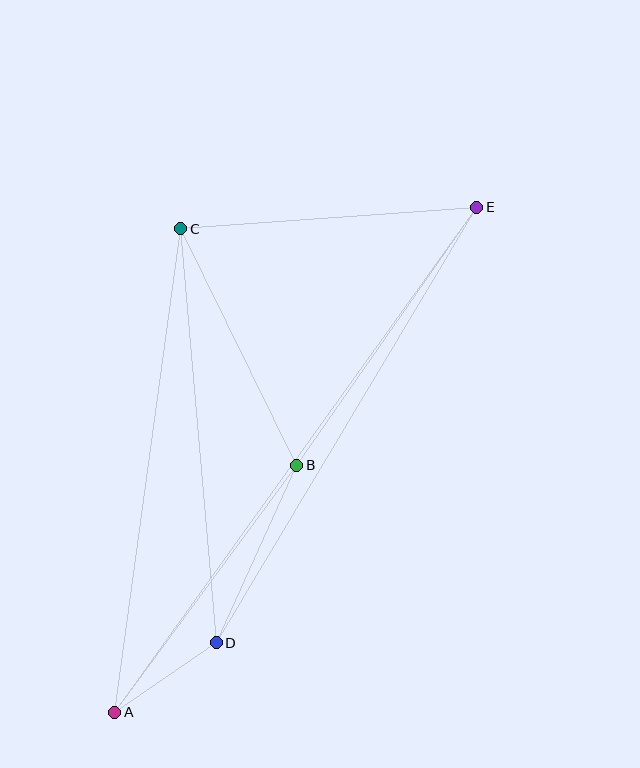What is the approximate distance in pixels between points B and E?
The distance between B and E is approximately 314 pixels.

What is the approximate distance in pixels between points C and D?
The distance between C and D is approximately 416 pixels.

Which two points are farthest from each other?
Points A and E are farthest from each other.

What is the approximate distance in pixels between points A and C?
The distance between A and C is approximately 488 pixels.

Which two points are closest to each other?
Points A and D are closest to each other.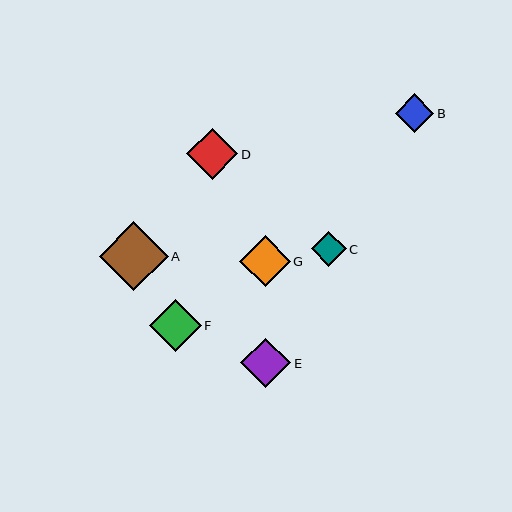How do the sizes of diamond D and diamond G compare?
Diamond D and diamond G are approximately the same size.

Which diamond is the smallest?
Diamond C is the smallest with a size of approximately 35 pixels.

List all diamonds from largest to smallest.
From largest to smallest: A, F, D, G, E, B, C.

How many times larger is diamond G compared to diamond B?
Diamond G is approximately 1.3 times the size of diamond B.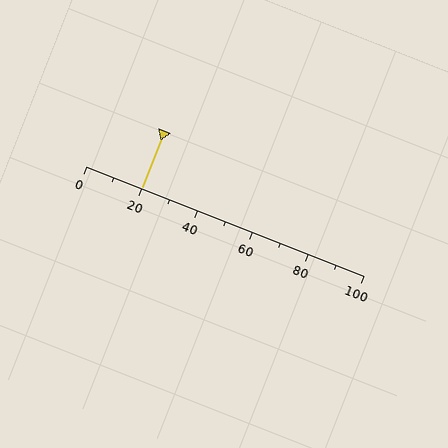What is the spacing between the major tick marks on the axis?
The major ticks are spaced 20 apart.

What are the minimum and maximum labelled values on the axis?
The axis runs from 0 to 100.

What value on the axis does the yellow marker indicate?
The marker indicates approximately 20.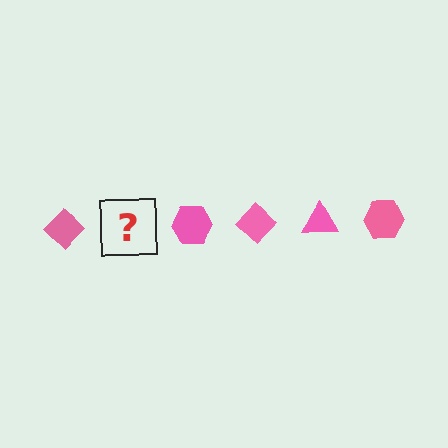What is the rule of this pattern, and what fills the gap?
The rule is that the pattern cycles through diamond, triangle, hexagon shapes in pink. The gap should be filled with a pink triangle.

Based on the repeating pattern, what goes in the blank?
The blank should be a pink triangle.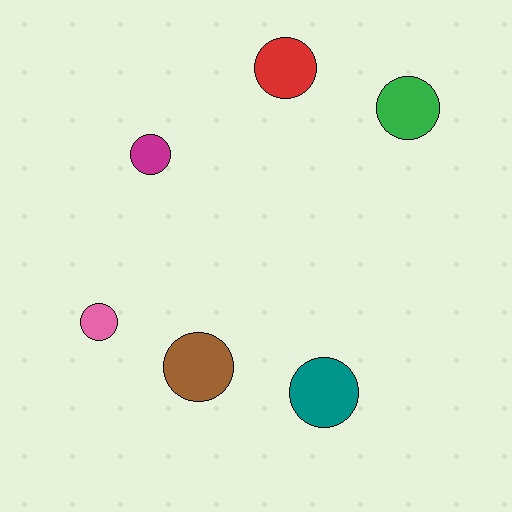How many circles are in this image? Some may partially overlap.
There are 6 circles.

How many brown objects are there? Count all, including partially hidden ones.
There is 1 brown object.